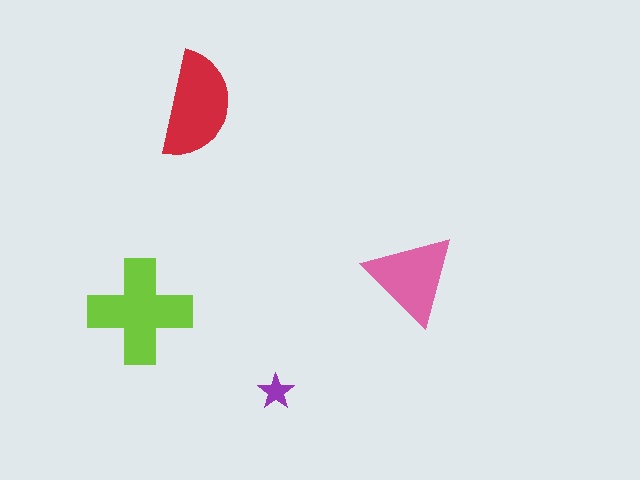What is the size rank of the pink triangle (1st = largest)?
3rd.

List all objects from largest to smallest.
The lime cross, the red semicircle, the pink triangle, the purple star.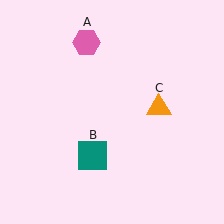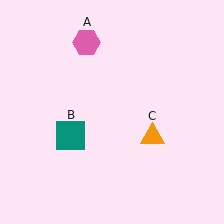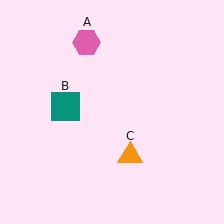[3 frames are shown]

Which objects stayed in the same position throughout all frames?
Pink hexagon (object A) remained stationary.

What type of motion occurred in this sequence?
The teal square (object B), orange triangle (object C) rotated clockwise around the center of the scene.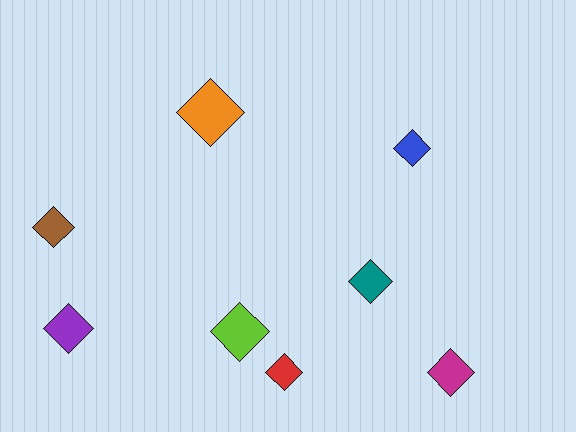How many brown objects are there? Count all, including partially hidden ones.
There is 1 brown object.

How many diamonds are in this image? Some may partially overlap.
There are 8 diamonds.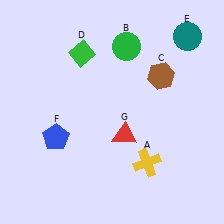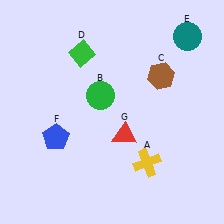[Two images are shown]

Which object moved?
The green circle (B) moved down.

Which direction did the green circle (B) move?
The green circle (B) moved down.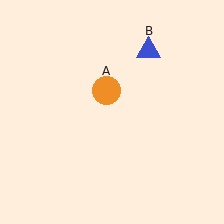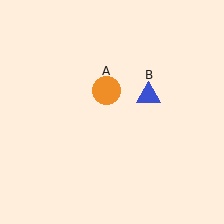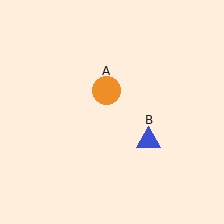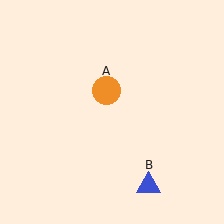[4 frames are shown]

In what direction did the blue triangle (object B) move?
The blue triangle (object B) moved down.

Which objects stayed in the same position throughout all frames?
Orange circle (object A) remained stationary.